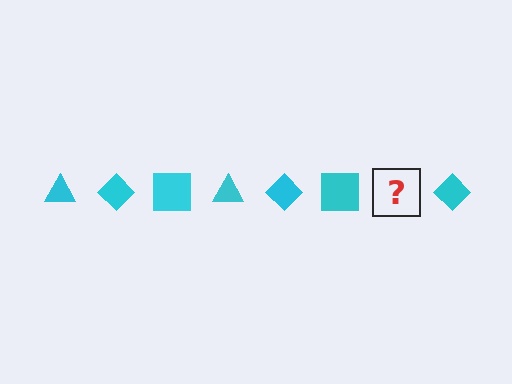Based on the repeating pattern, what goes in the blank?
The blank should be a cyan triangle.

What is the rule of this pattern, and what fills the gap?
The rule is that the pattern cycles through triangle, diamond, square shapes in cyan. The gap should be filled with a cyan triangle.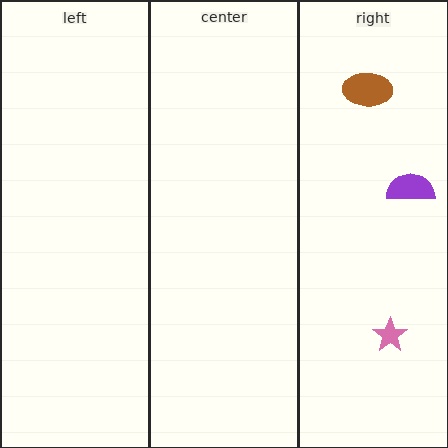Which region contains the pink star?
The right region.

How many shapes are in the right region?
3.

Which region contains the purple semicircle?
The right region.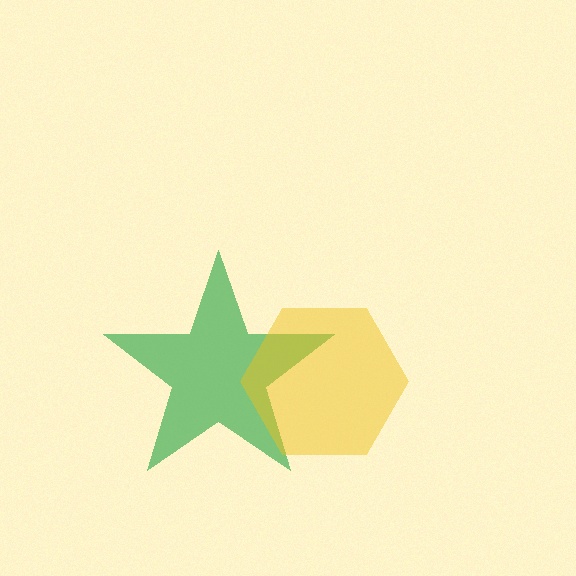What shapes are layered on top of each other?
The layered shapes are: a green star, a yellow hexagon.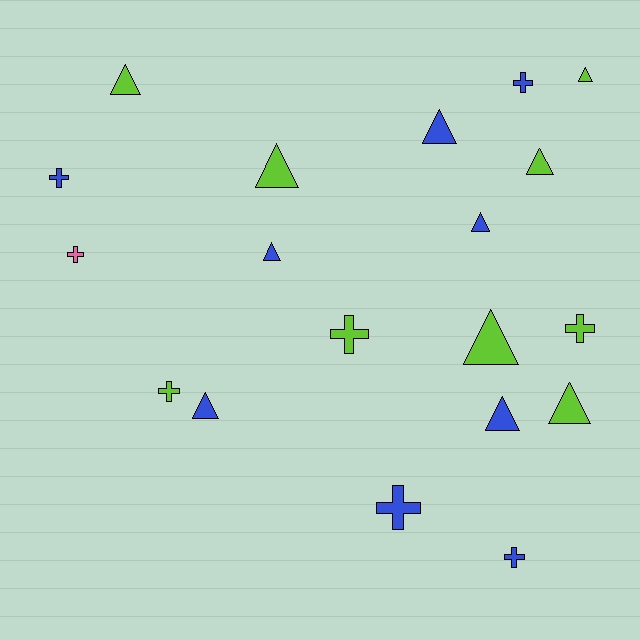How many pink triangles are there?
There are no pink triangles.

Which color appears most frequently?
Blue, with 9 objects.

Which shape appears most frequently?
Triangle, with 11 objects.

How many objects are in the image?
There are 19 objects.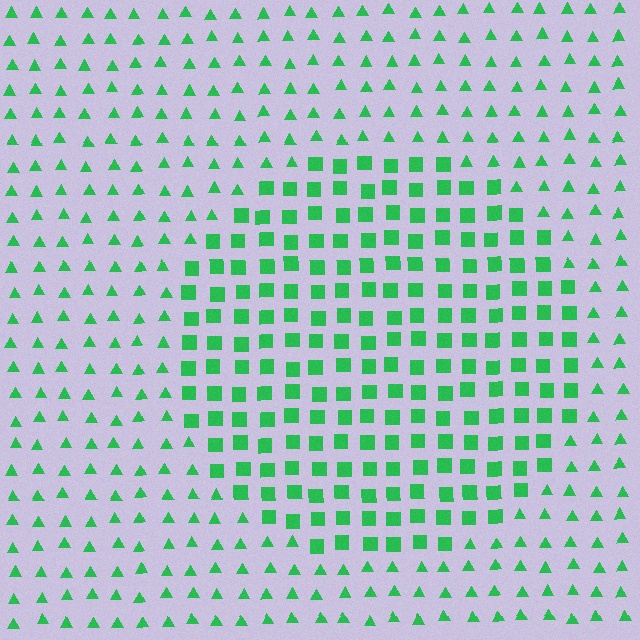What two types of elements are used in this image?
The image uses squares inside the circle region and triangles outside it.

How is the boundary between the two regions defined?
The boundary is defined by a change in element shape: squares inside vs. triangles outside. All elements share the same color and spacing.